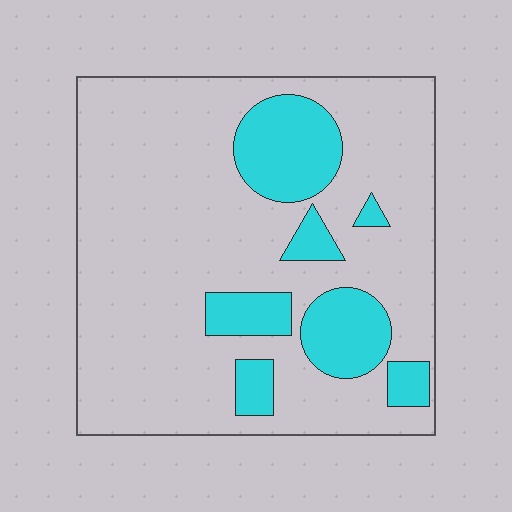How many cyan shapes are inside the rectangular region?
7.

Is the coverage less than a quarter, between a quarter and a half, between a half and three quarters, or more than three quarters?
Less than a quarter.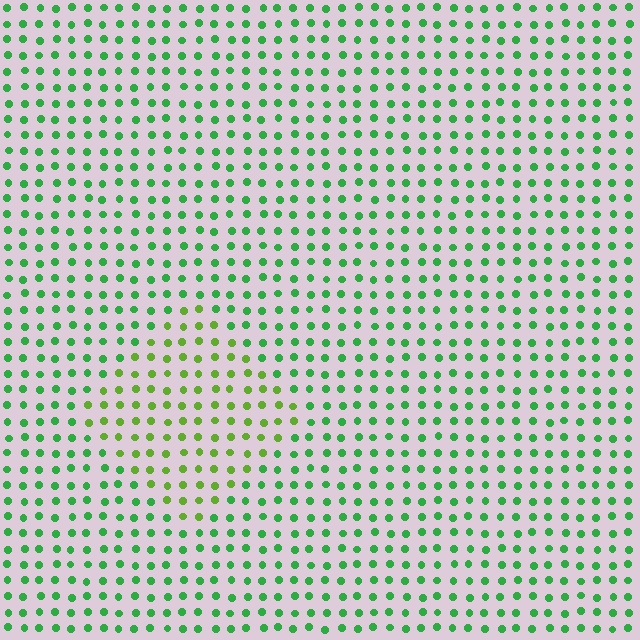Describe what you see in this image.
The image is filled with small green elements in a uniform arrangement. A diamond-shaped region is visible where the elements are tinted to a slightly different hue, forming a subtle color boundary.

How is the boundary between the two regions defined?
The boundary is defined purely by a slight shift in hue (about 34 degrees). Spacing, size, and orientation are identical on both sides.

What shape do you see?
I see a diamond.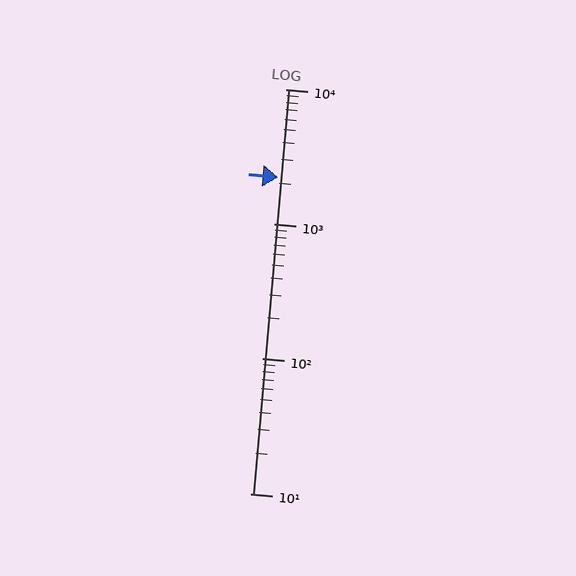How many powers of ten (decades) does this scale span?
The scale spans 3 decades, from 10 to 10000.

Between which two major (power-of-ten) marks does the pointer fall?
The pointer is between 1000 and 10000.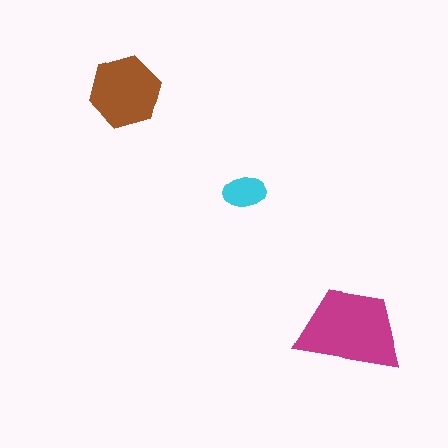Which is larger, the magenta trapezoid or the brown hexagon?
The magenta trapezoid.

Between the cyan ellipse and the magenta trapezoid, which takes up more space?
The magenta trapezoid.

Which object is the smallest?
The cyan ellipse.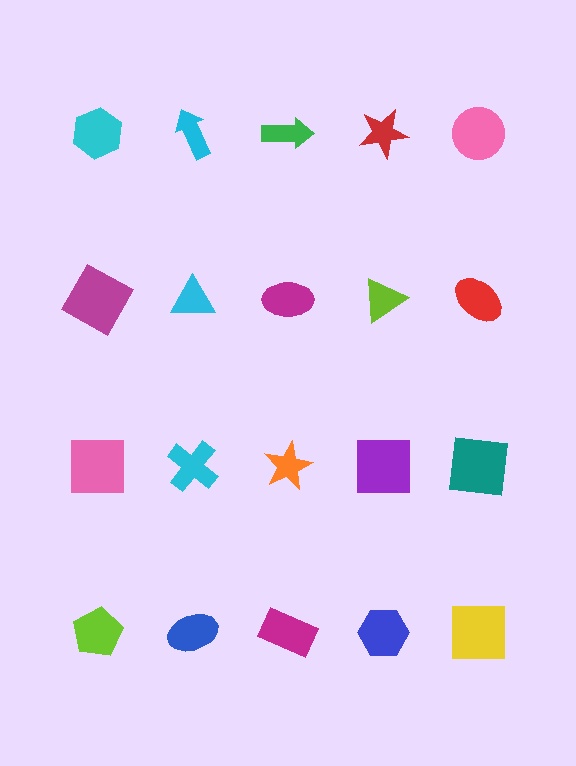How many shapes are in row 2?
5 shapes.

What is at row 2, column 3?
A magenta ellipse.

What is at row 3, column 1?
A pink square.